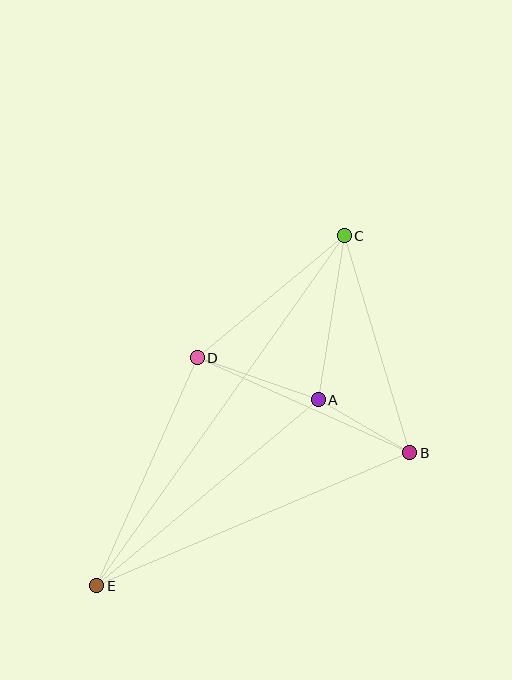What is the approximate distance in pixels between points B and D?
The distance between B and D is approximately 233 pixels.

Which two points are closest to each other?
Points A and B are closest to each other.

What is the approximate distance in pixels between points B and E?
The distance between B and E is approximately 340 pixels.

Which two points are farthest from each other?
Points C and E are farthest from each other.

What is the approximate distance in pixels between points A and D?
The distance between A and D is approximately 128 pixels.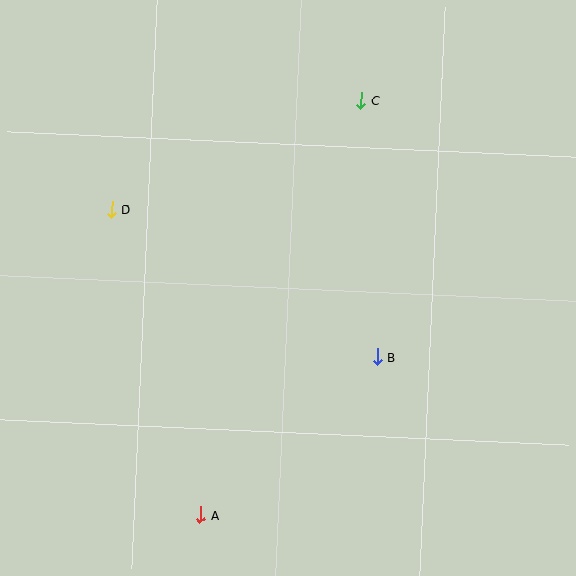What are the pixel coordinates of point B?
Point B is at (377, 357).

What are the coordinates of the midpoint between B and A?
The midpoint between B and A is at (289, 436).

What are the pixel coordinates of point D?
Point D is at (112, 209).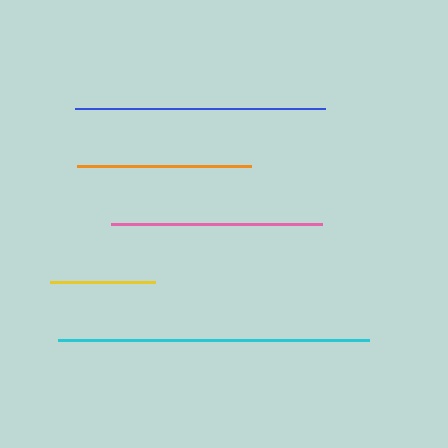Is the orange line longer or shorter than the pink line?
The pink line is longer than the orange line.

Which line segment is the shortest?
The yellow line is the shortest at approximately 105 pixels.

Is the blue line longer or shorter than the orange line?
The blue line is longer than the orange line.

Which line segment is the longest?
The cyan line is the longest at approximately 311 pixels.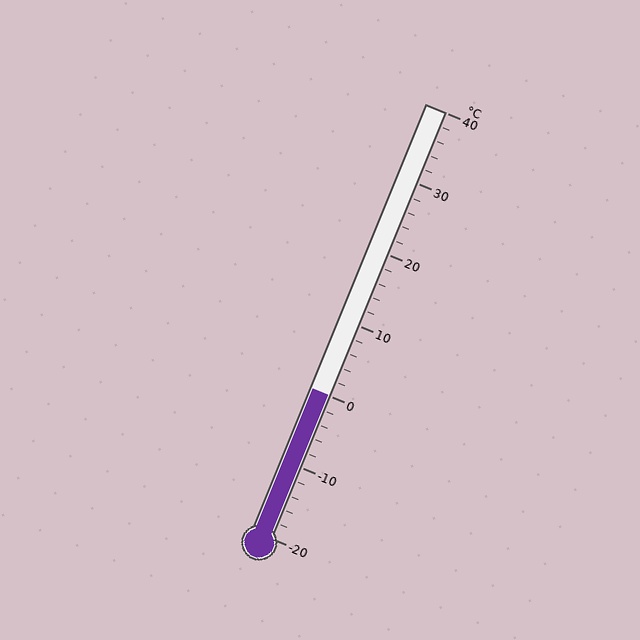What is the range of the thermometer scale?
The thermometer scale ranges from -20°C to 40°C.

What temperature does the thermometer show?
The thermometer shows approximately 0°C.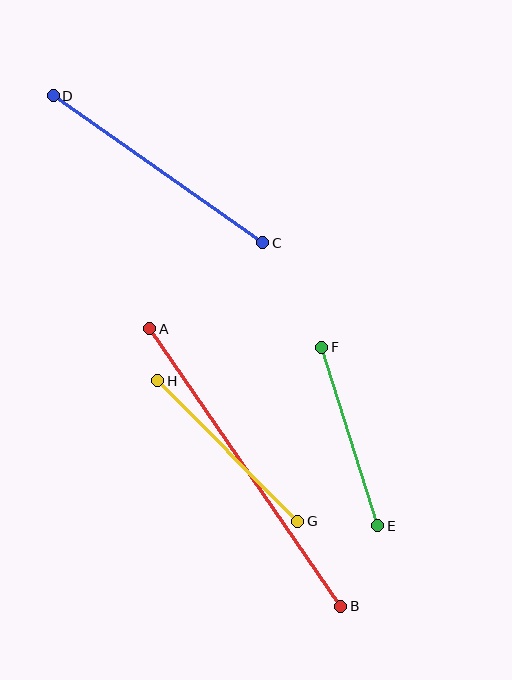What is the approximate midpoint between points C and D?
The midpoint is at approximately (158, 169) pixels.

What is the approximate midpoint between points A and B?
The midpoint is at approximately (245, 468) pixels.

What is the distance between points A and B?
The distance is approximately 337 pixels.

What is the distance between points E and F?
The distance is approximately 187 pixels.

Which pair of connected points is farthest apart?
Points A and B are farthest apart.